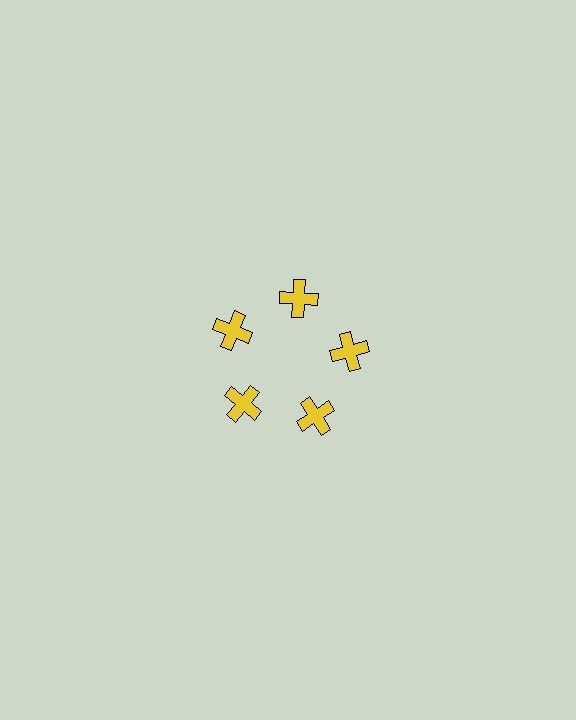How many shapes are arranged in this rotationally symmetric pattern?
There are 5 shapes, arranged in 5 groups of 1.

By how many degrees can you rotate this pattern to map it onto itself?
The pattern maps onto itself every 72 degrees of rotation.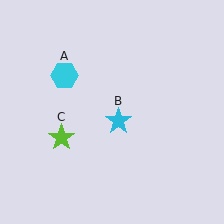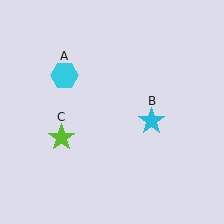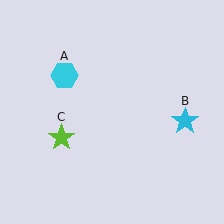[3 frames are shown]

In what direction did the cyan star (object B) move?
The cyan star (object B) moved right.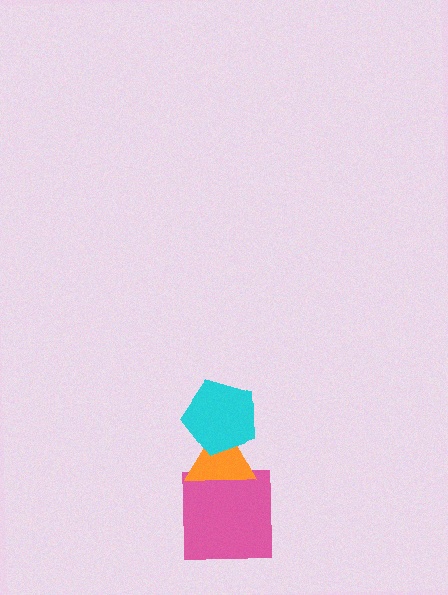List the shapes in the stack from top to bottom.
From top to bottom: the cyan pentagon, the orange triangle, the pink square.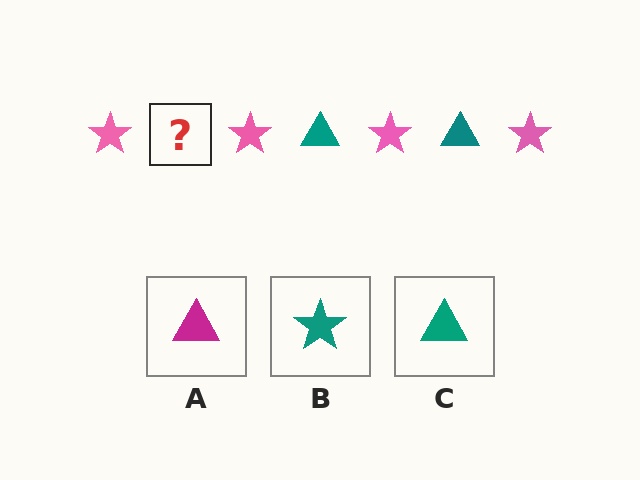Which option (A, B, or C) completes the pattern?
C.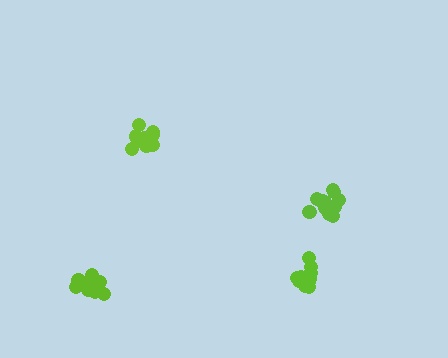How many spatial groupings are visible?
There are 4 spatial groupings.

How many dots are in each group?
Group 1: 13 dots, Group 2: 17 dots, Group 3: 13 dots, Group 4: 15 dots (58 total).